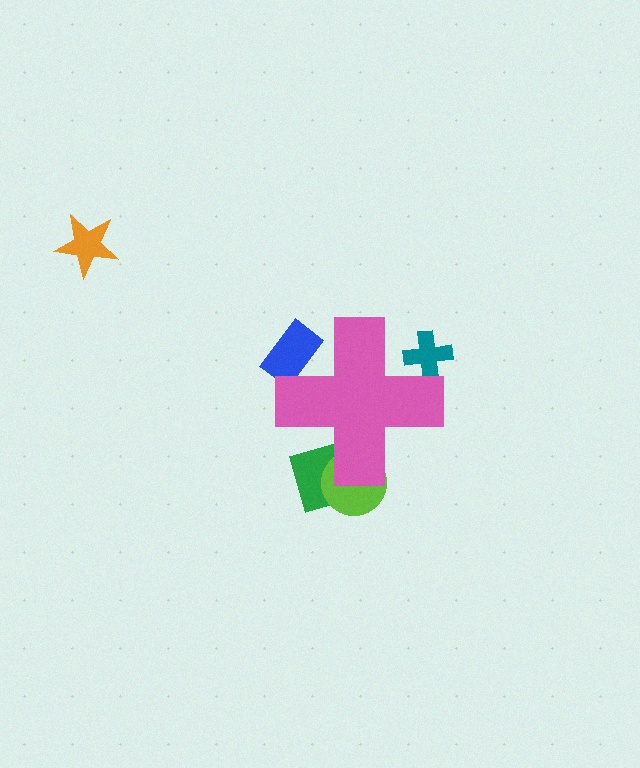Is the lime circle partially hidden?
Yes, the lime circle is partially hidden behind the pink cross.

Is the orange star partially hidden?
No, the orange star is fully visible.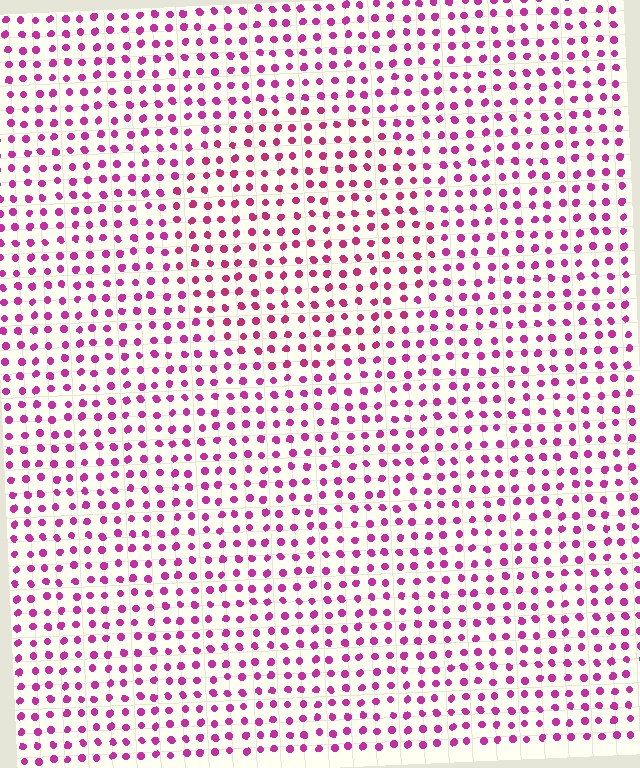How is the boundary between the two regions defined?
The boundary is defined purely by a slight shift in hue (about 17 degrees). Spacing, size, and orientation are identical on both sides.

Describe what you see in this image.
The image is filled with small magenta elements in a uniform arrangement. A circle-shaped region is visible where the elements are tinted to a slightly different hue, forming a subtle color boundary.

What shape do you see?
I see a circle.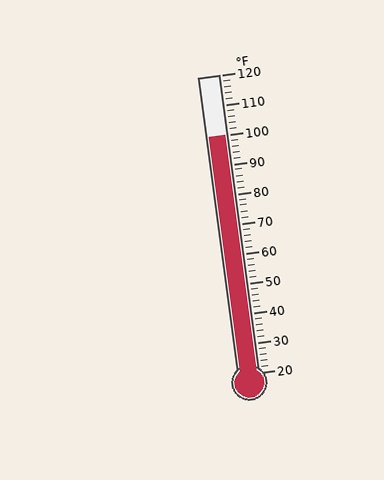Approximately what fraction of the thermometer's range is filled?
The thermometer is filled to approximately 80% of its range.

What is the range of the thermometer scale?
The thermometer scale ranges from 20°F to 120°F.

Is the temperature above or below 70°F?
The temperature is above 70°F.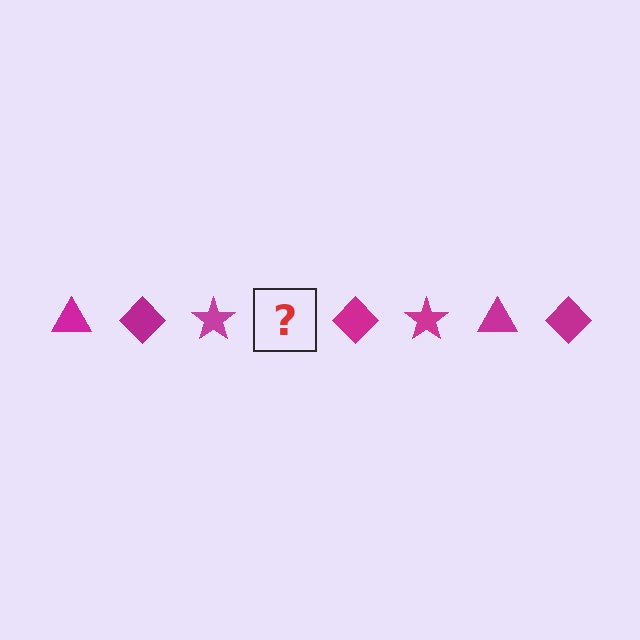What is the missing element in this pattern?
The missing element is a magenta triangle.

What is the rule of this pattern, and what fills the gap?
The rule is that the pattern cycles through triangle, diamond, star shapes in magenta. The gap should be filled with a magenta triangle.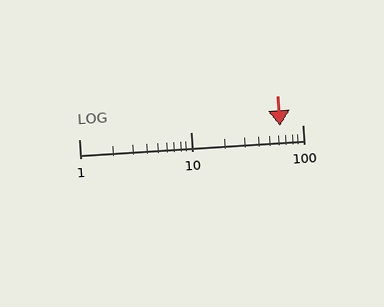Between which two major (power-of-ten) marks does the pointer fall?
The pointer is between 10 and 100.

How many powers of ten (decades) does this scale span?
The scale spans 2 decades, from 1 to 100.